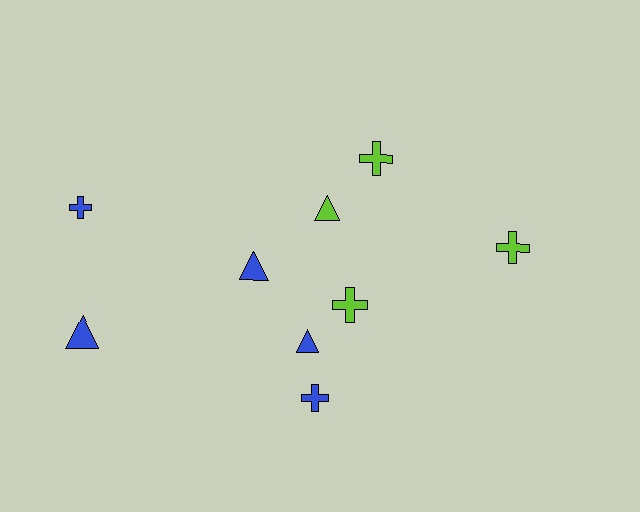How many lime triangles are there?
There is 1 lime triangle.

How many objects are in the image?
There are 9 objects.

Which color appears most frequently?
Blue, with 5 objects.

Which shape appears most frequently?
Cross, with 5 objects.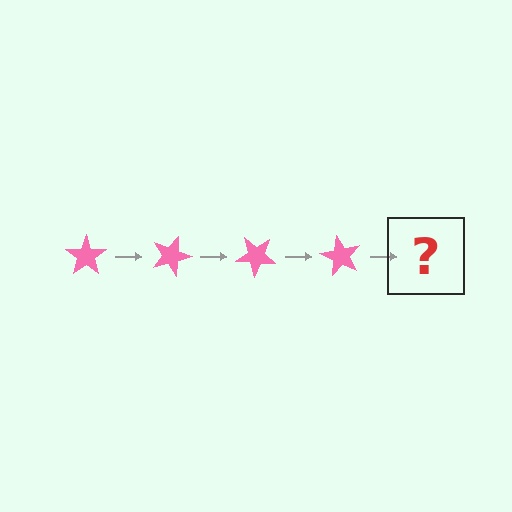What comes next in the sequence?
The next element should be a pink star rotated 80 degrees.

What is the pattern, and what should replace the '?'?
The pattern is that the star rotates 20 degrees each step. The '?' should be a pink star rotated 80 degrees.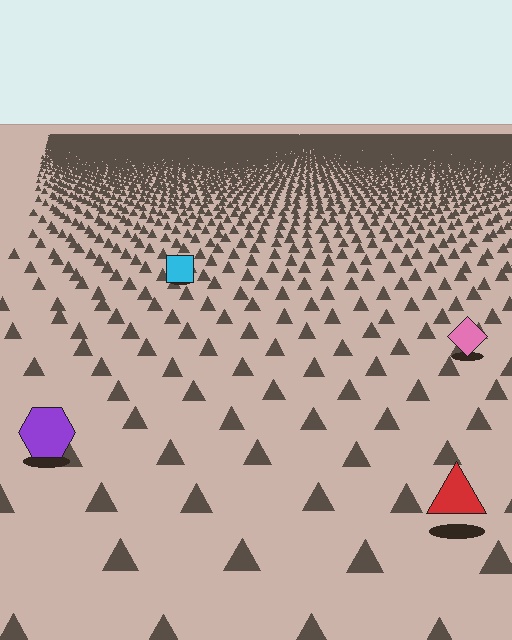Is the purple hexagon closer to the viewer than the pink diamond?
Yes. The purple hexagon is closer — you can tell from the texture gradient: the ground texture is coarser near it.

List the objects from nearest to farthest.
From nearest to farthest: the red triangle, the purple hexagon, the pink diamond, the cyan square.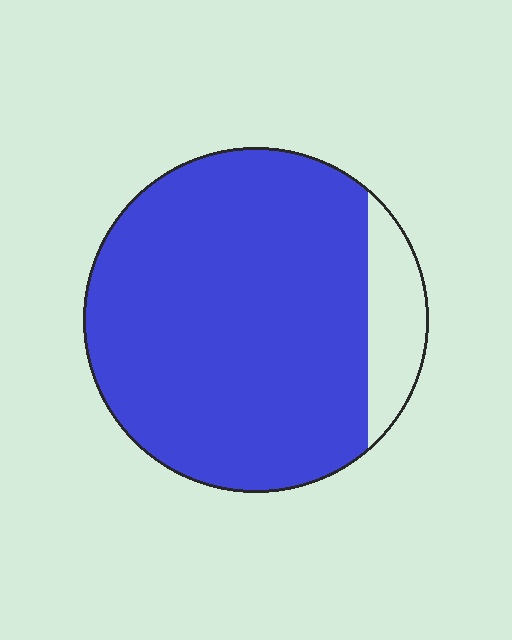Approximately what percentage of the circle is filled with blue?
Approximately 90%.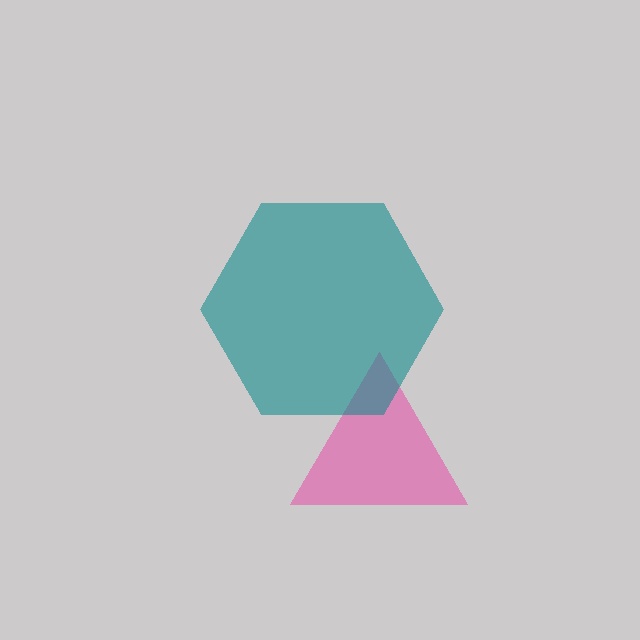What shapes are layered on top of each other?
The layered shapes are: a pink triangle, a teal hexagon.